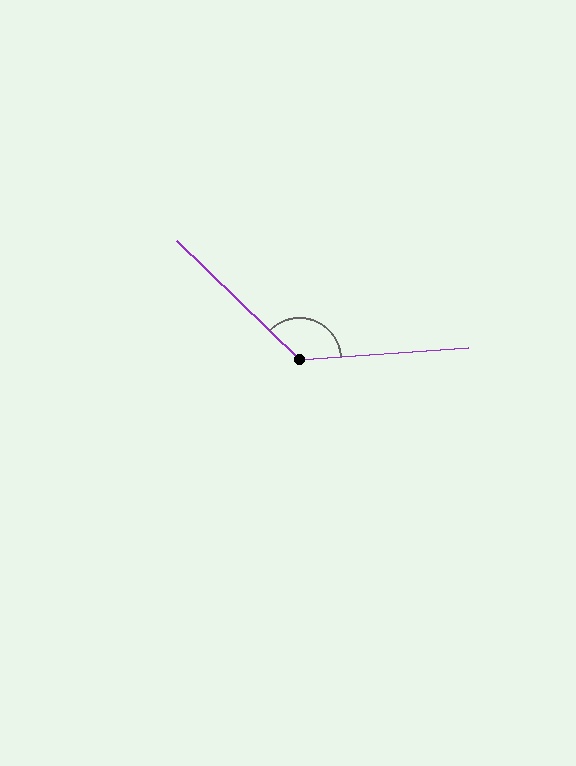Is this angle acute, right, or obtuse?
It is obtuse.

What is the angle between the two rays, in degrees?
Approximately 132 degrees.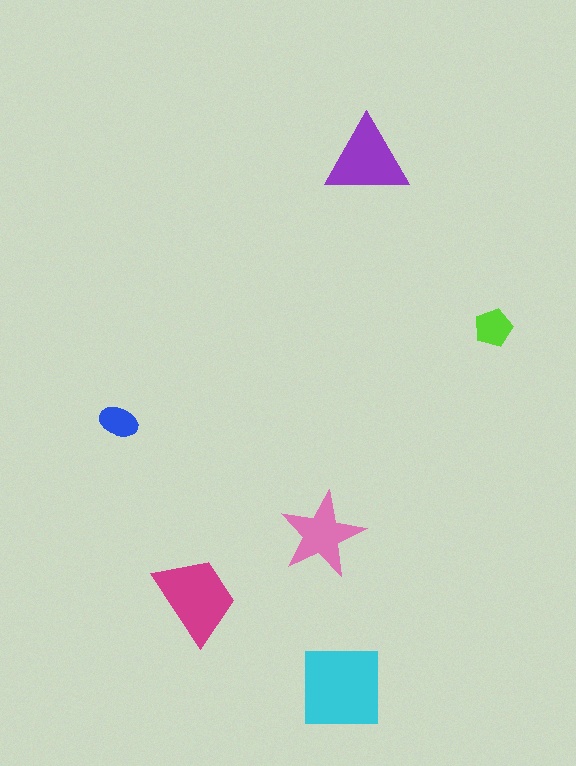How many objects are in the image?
There are 6 objects in the image.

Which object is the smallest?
The blue ellipse.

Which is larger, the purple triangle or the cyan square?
The cyan square.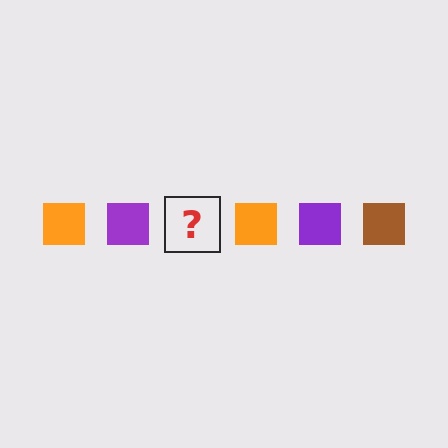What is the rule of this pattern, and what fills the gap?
The rule is that the pattern cycles through orange, purple, brown squares. The gap should be filled with a brown square.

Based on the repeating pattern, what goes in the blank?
The blank should be a brown square.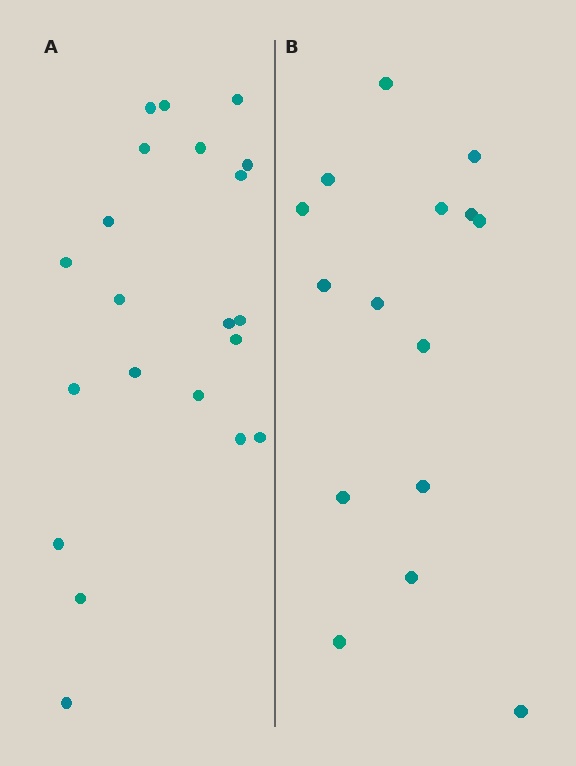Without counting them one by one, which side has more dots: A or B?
Region A (the left region) has more dots.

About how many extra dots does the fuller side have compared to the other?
Region A has about 6 more dots than region B.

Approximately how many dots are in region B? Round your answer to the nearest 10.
About 20 dots. (The exact count is 15, which rounds to 20.)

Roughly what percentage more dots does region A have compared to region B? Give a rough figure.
About 40% more.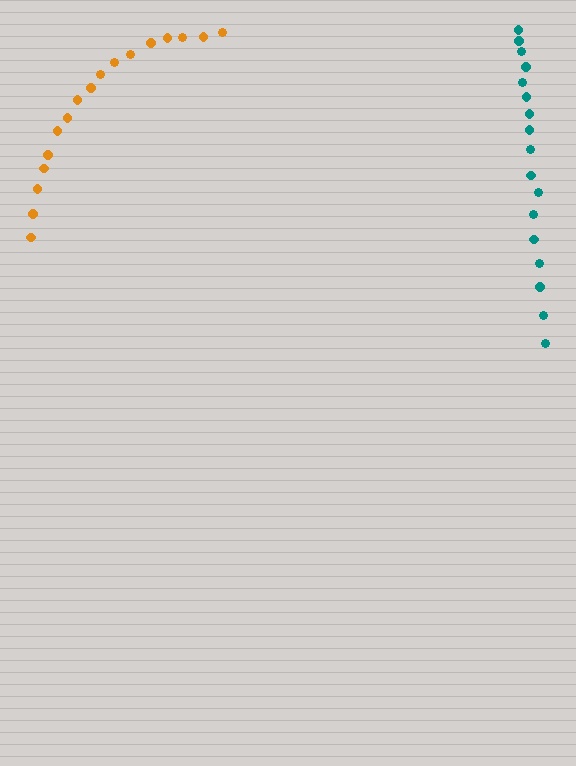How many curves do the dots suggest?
There are 2 distinct paths.